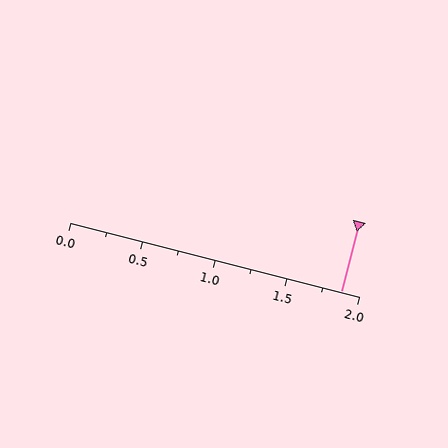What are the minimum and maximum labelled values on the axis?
The axis runs from 0.0 to 2.0.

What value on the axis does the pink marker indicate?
The marker indicates approximately 1.88.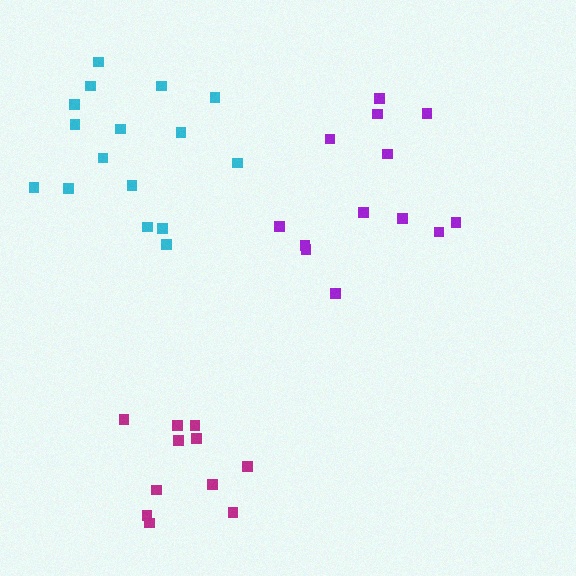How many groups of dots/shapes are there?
There are 3 groups.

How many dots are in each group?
Group 1: 16 dots, Group 2: 11 dots, Group 3: 13 dots (40 total).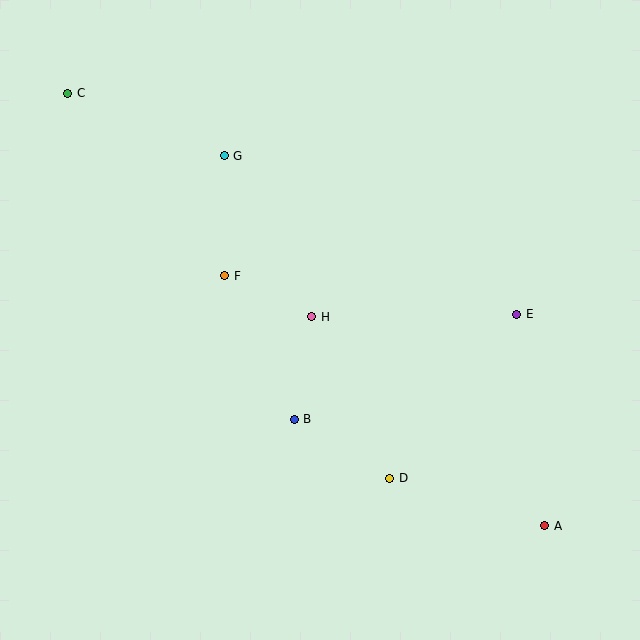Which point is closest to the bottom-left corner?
Point B is closest to the bottom-left corner.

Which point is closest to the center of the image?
Point H at (312, 317) is closest to the center.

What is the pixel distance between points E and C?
The distance between E and C is 501 pixels.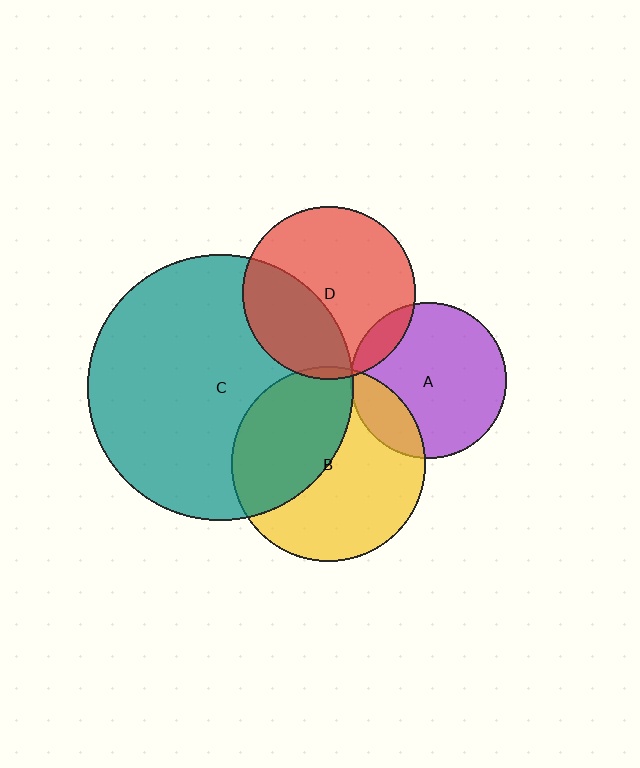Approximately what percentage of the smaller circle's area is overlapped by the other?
Approximately 5%.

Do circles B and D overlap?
Yes.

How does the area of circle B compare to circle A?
Approximately 1.6 times.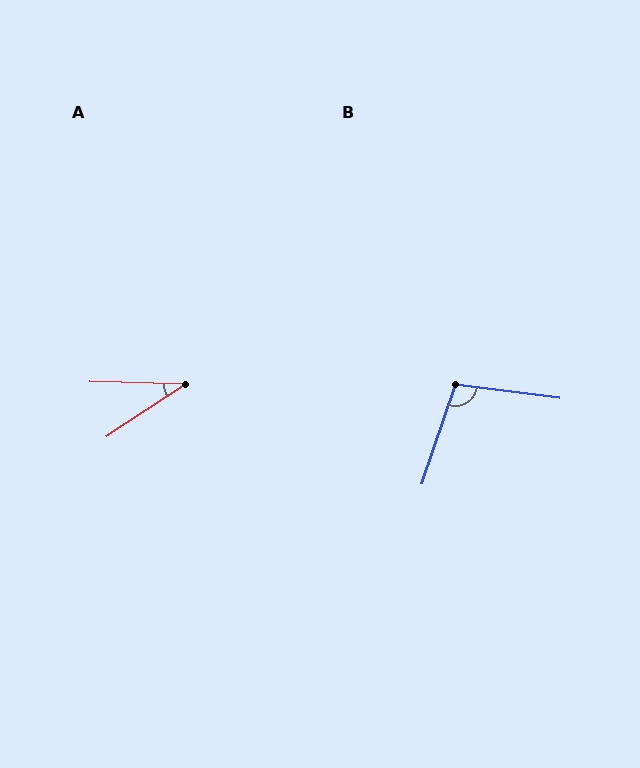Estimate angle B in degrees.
Approximately 101 degrees.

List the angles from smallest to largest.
A (35°), B (101°).